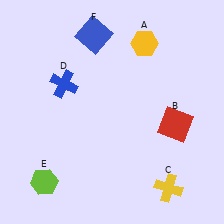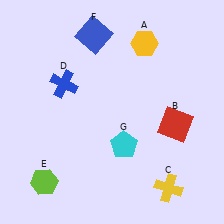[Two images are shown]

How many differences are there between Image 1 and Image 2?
There is 1 difference between the two images.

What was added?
A cyan pentagon (G) was added in Image 2.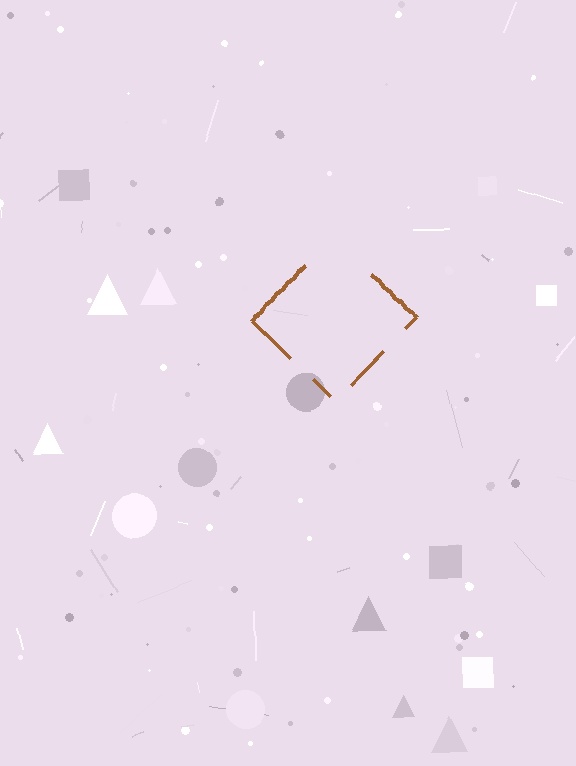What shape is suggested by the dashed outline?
The dashed outline suggests a diamond.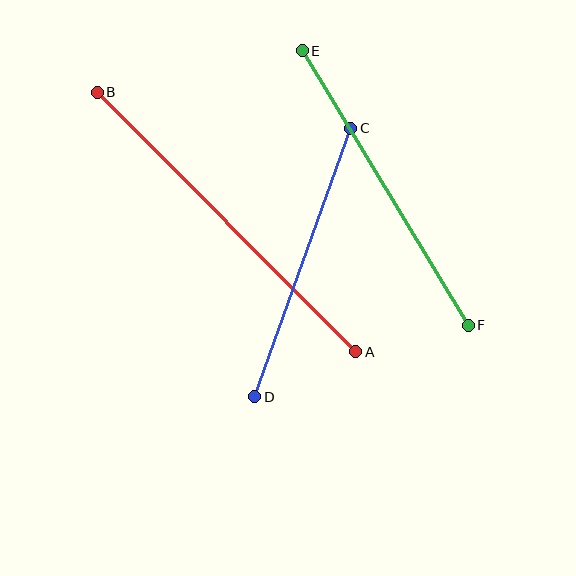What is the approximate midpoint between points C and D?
The midpoint is at approximately (303, 262) pixels.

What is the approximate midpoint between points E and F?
The midpoint is at approximately (385, 188) pixels.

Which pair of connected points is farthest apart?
Points A and B are farthest apart.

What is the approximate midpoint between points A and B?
The midpoint is at approximately (226, 222) pixels.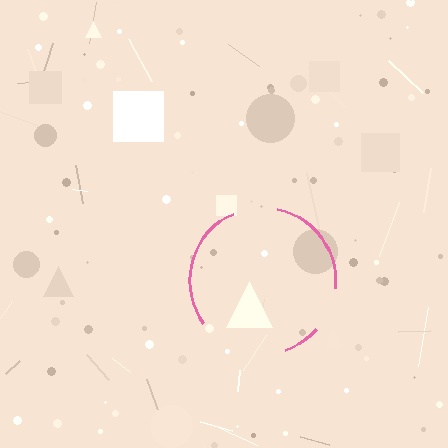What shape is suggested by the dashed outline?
The dashed outline suggests a circle.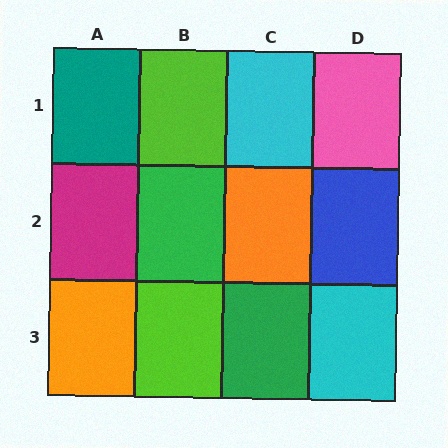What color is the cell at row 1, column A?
Teal.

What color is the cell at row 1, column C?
Cyan.